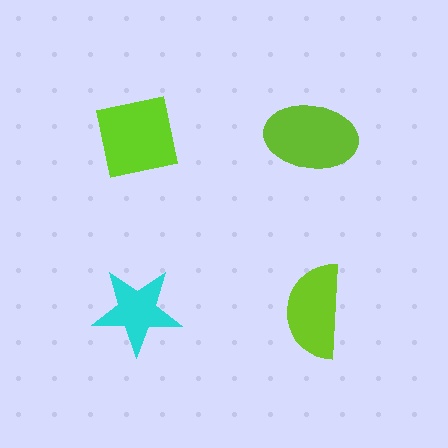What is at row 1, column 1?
A lime square.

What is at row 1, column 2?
A lime ellipse.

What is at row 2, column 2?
A lime semicircle.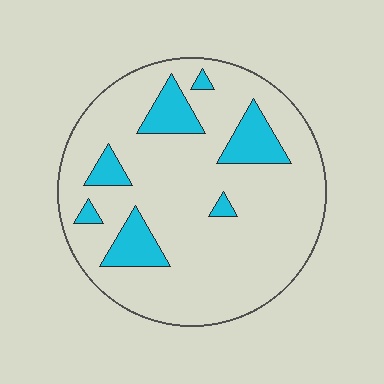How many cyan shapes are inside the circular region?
7.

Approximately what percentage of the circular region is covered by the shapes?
Approximately 15%.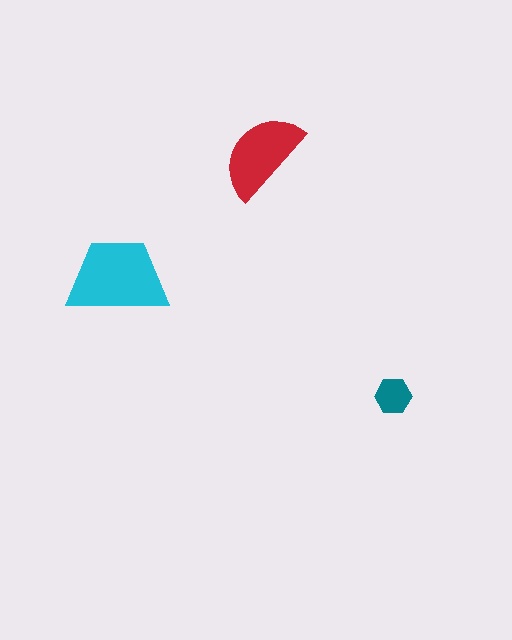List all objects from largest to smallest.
The cyan trapezoid, the red semicircle, the teal hexagon.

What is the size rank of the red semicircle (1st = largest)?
2nd.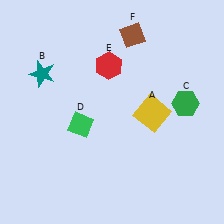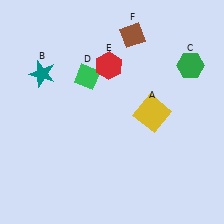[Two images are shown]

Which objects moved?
The objects that moved are: the green hexagon (C), the green diamond (D).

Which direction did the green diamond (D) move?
The green diamond (D) moved up.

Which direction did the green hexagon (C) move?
The green hexagon (C) moved up.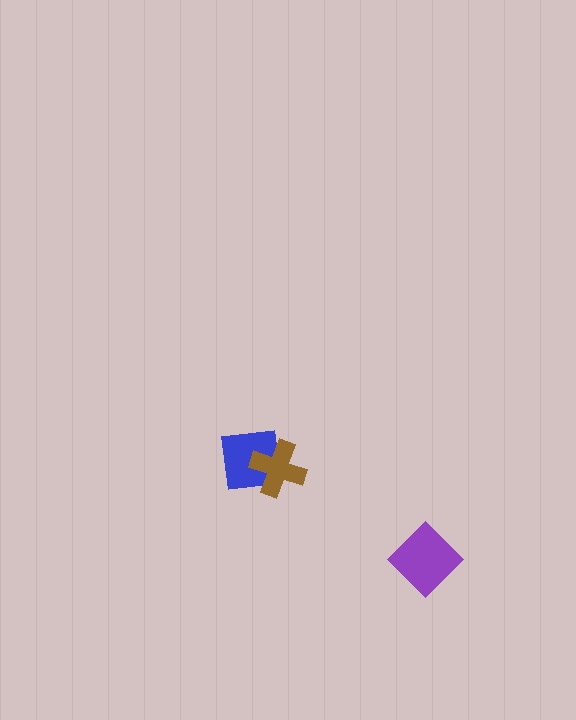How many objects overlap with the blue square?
1 object overlaps with the blue square.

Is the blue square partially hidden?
Yes, it is partially covered by another shape.